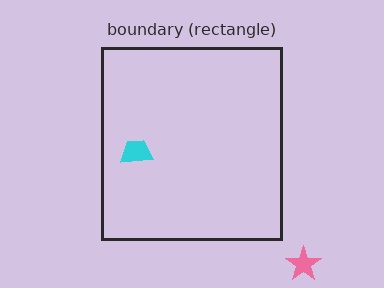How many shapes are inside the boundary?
1 inside, 1 outside.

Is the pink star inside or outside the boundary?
Outside.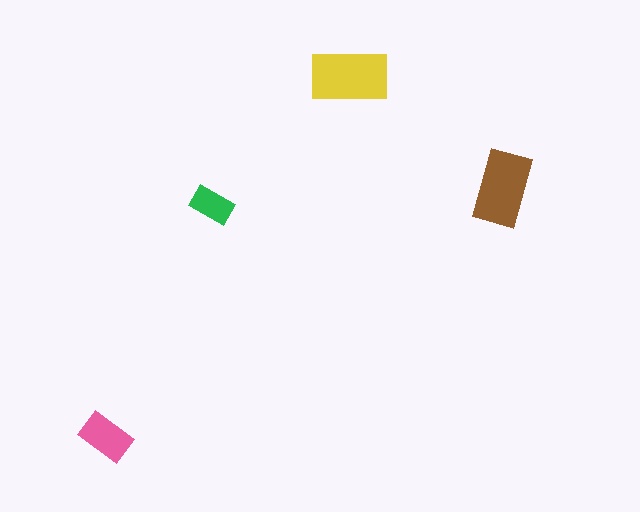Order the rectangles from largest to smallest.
the yellow one, the brown one, the pink one, the green one.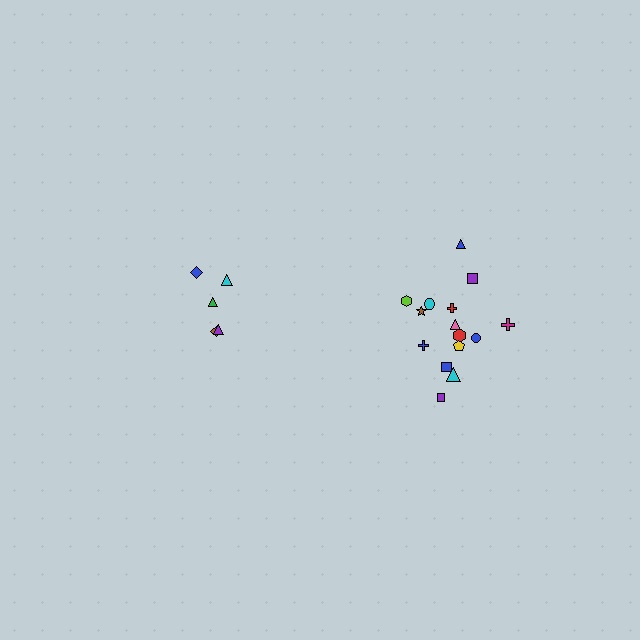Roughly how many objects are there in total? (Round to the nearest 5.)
Roughly 20 objects in total.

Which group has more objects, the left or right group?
The right group.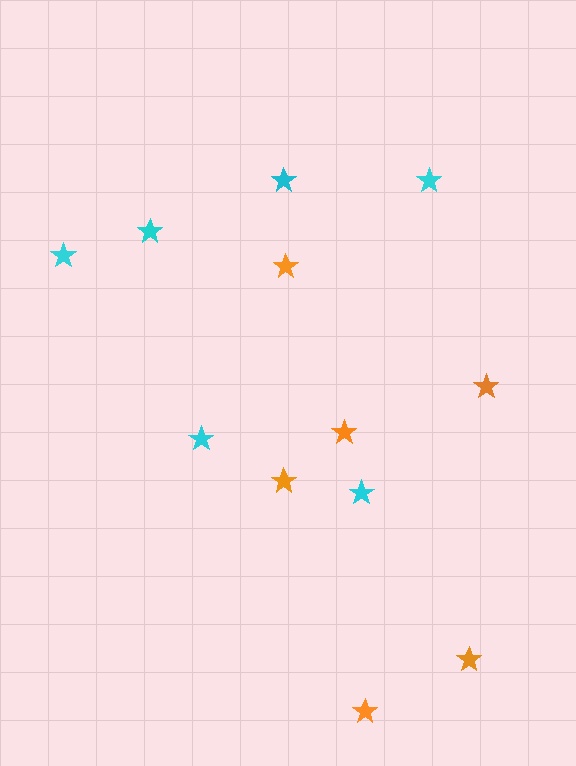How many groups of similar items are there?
There are 2 groups: one group of orange stars (6) and one group of cyan stars (6).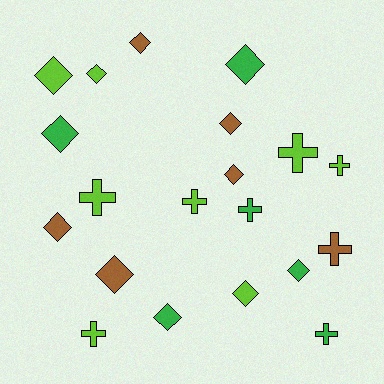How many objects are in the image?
There are 20 objects.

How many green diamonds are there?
There are 4 green diamonds.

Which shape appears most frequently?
Diamond, with 12 objects.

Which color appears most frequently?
Lime, with 8 objects.